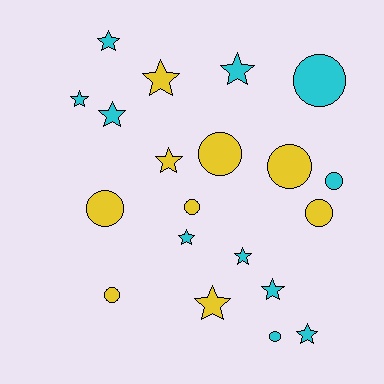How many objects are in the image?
There are 20 objects.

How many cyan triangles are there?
There are no cyan triangles.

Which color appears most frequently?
Cyan, with 11 objects.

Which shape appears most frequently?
Star, with 11 objects.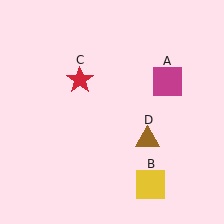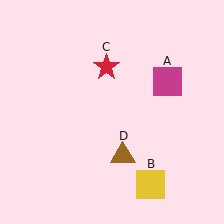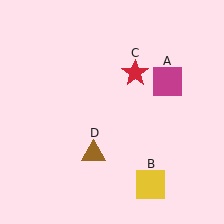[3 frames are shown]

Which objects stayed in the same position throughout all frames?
Magenta square (object A) and yellow square (object B) remained stationary.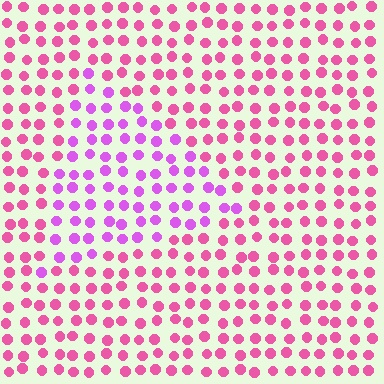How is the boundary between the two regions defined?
The boundary is defined purely by a slight shift in hue (about 35 degrees). Spacing, size, and orientation are identical on both sides.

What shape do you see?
I see a triangle.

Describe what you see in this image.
The image is filled with small pink elements in a uniform arrangement. A triangle-shaped region is visible where the elements are tinted to a slightly different hue, forming a subtle color boundary.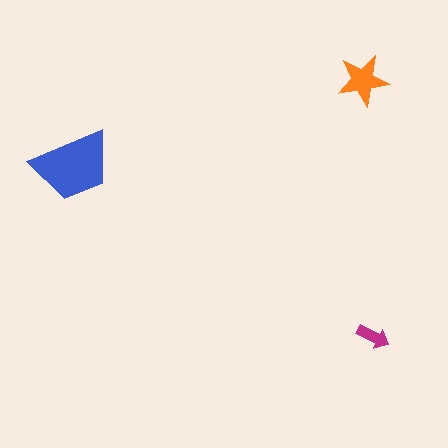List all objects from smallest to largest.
The magenta arrow, the orange star, the blue trapezoid.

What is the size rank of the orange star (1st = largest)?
2nd.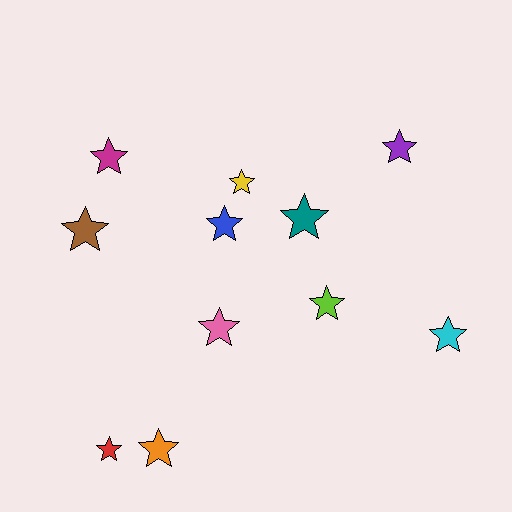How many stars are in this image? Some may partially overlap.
There are 11 stars.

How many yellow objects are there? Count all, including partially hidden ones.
There is 1 yellow object.